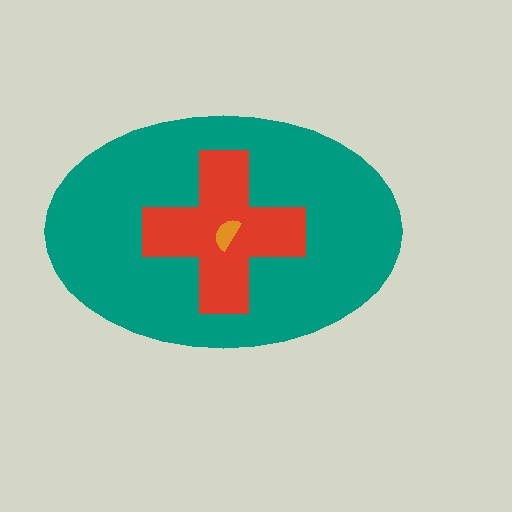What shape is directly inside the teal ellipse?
The red cross.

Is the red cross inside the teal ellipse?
Yes.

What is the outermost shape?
The teal ellipse.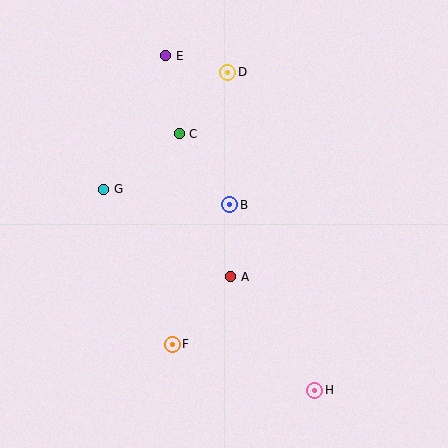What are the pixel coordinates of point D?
Point D is at (228, 72).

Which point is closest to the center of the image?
Point B at (230, 205) is closest to the center.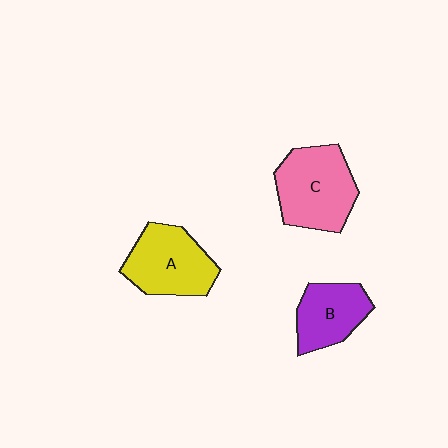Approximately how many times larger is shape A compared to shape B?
Approximately 1.3 times.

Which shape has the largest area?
Shape C (pink).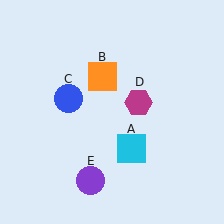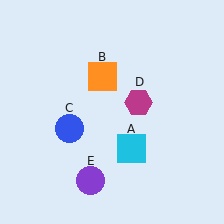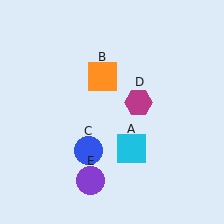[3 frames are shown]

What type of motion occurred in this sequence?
The blue circle (object C) rotated counterclockwise around the center of the scene.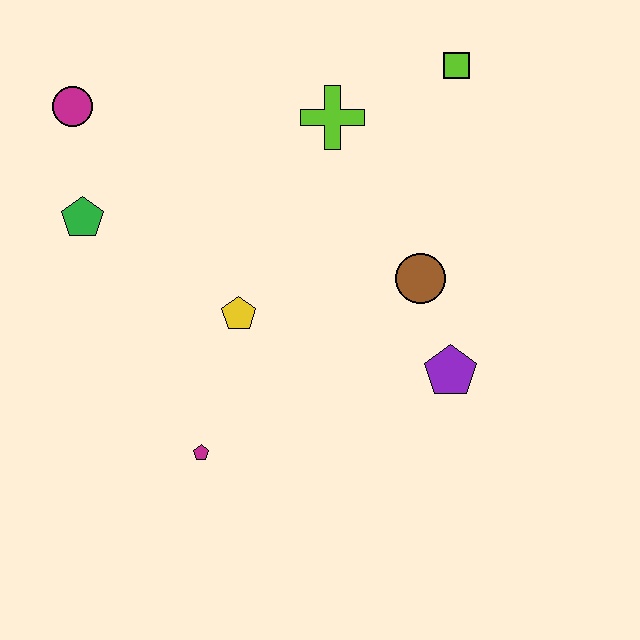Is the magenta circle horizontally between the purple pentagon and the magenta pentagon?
No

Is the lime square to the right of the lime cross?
Yes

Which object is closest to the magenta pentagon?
The yellow pentagon is closest to the magenta pentagon.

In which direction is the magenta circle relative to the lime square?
The magenta circle is to the left of the lime square.